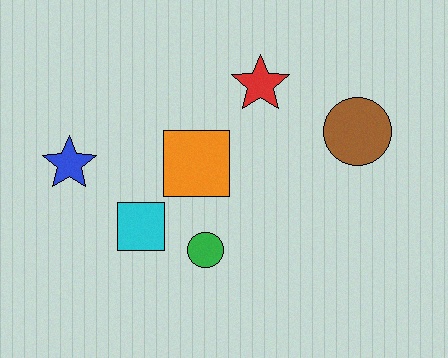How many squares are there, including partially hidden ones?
There are 2 squares.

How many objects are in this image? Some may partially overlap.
There are 6 objects.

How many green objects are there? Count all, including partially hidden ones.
There is 1 green object.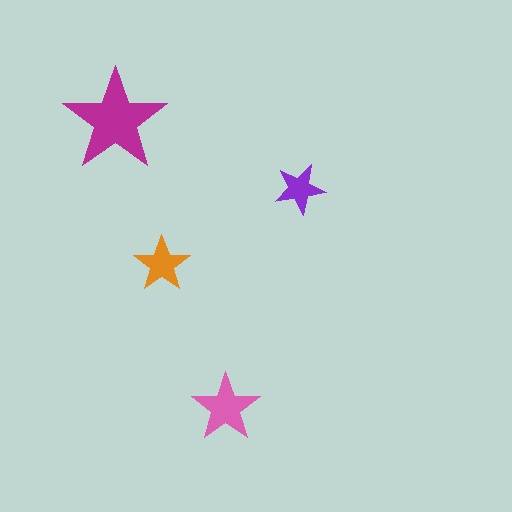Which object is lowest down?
The pink star is bottommost.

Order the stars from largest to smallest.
the magenta one, the pink one, the orange one, the purple one.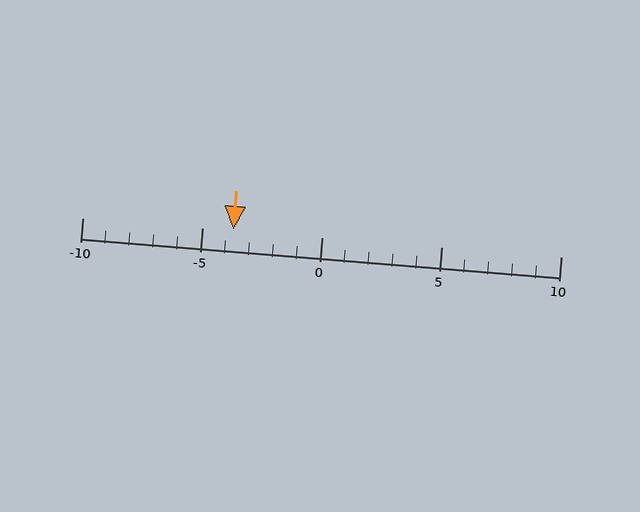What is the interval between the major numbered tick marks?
The major tick marks are spaced 5 units apart.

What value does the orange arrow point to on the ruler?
The orange arrow points to approximately -4.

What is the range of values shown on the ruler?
The ruler shows values from -10 to 10.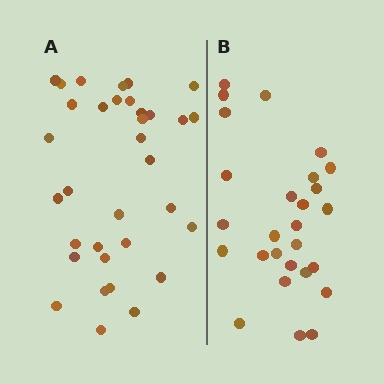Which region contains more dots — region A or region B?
Region A (the left region) has more dots.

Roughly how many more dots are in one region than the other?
Region A has roughly 8 or so more dots than region B.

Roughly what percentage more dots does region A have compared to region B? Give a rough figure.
About 25% more.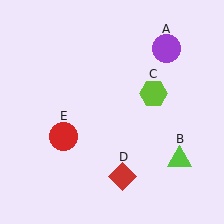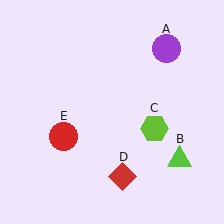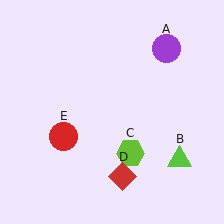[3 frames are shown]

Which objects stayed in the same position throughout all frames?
Purple circle (object A) and lime triangle (object B) and red diamond (object D) and red circle (object E) remained stationary.